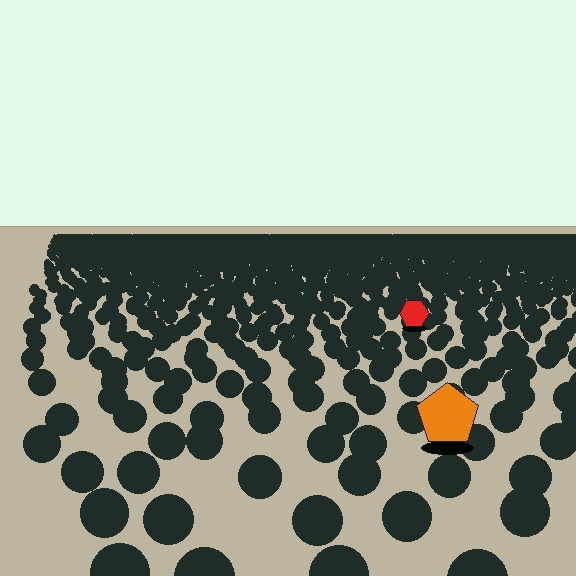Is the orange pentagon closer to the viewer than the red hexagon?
Yes. The orange pentagon is closer — you can tell from the texture gradient: the ground texture is coarser near it.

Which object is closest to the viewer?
The orange pentagon is closest. The texture marks near it are larger and more spread out.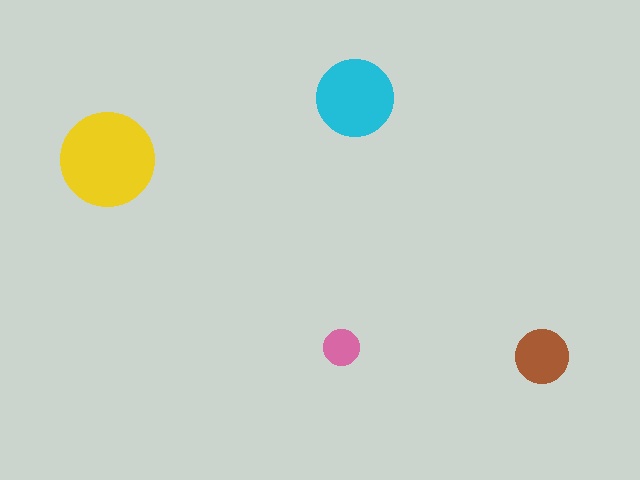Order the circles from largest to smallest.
the yellow one, the cyan one, the brown one, the pink one.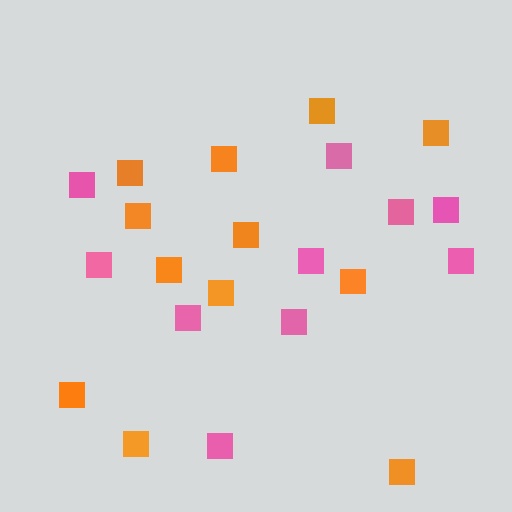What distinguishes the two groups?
There are 2 groups: one group of orange squares (12) and one group of pink squares (10).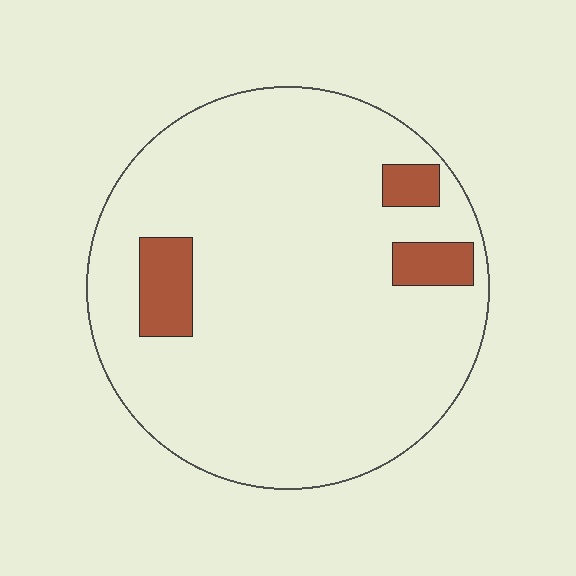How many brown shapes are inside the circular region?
3.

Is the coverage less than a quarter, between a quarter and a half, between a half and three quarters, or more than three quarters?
Less than a quarter.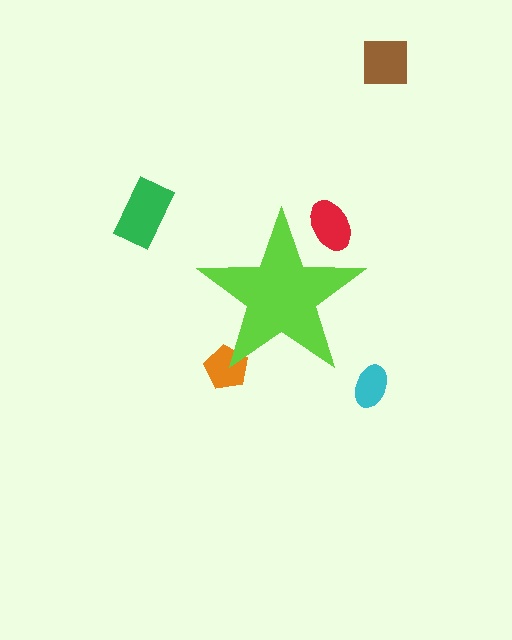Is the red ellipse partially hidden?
Yes, the red ellipse is partially hidden behind the lime star.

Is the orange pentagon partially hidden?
Yes, the orange pentagon is partially hidden behind the lime star.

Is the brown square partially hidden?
No, the brown square is fully visible.